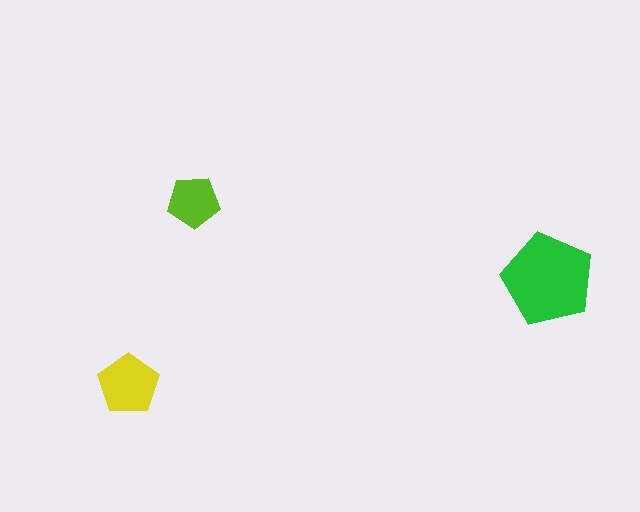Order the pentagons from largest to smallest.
the green one, the yellow one, the lime one.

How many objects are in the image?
There are 3 objects in the image.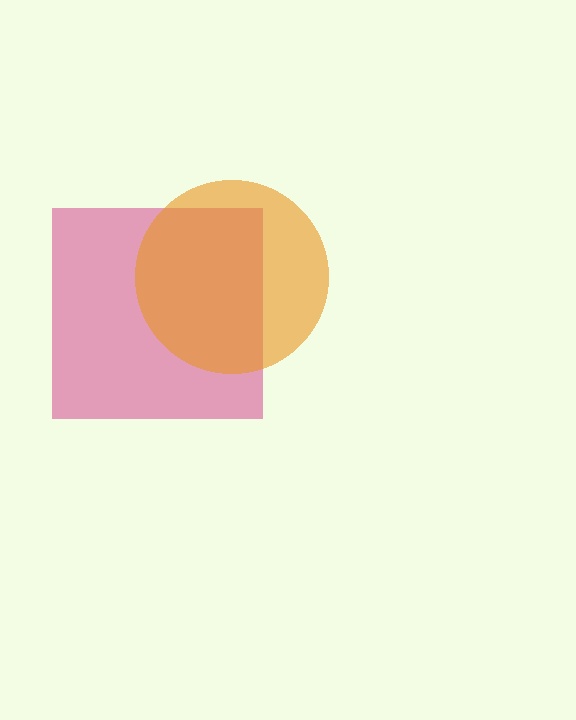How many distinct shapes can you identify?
There are 2 distinct shapes: a pink square, an orange circle.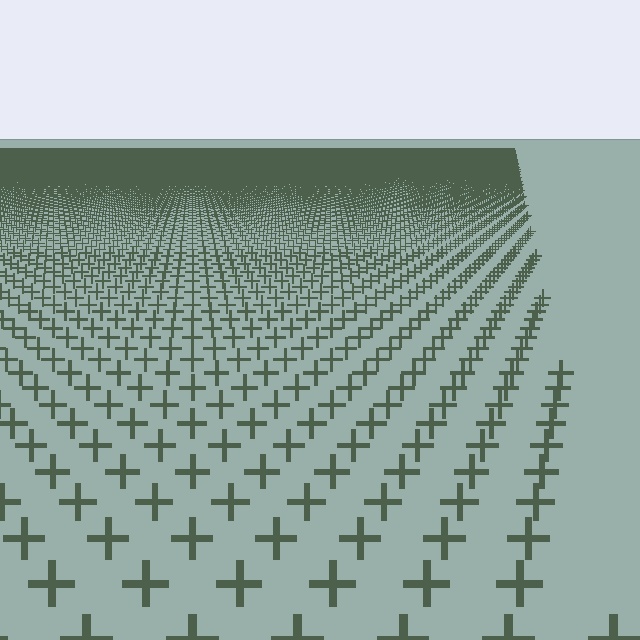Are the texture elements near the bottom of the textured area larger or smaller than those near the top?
Larger. Near the bottom, elements are closer to the viewer and appear at a bigger on-screen size.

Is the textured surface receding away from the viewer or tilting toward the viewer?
The surface is receding away from the viewer. Texture elements get smaller and denser toward the top.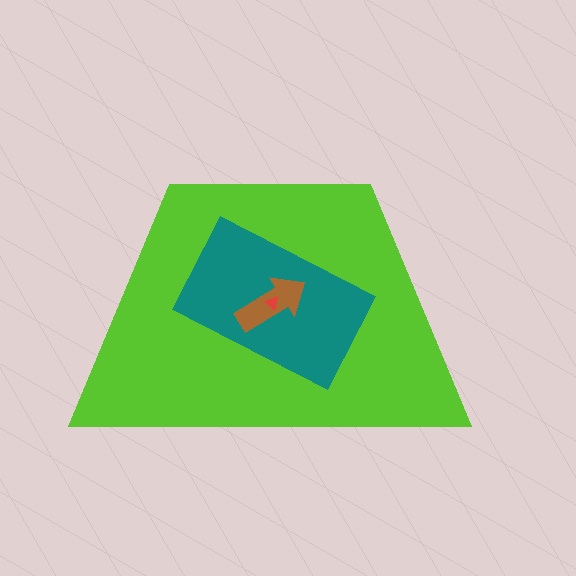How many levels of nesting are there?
4.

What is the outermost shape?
The lime trapezoid.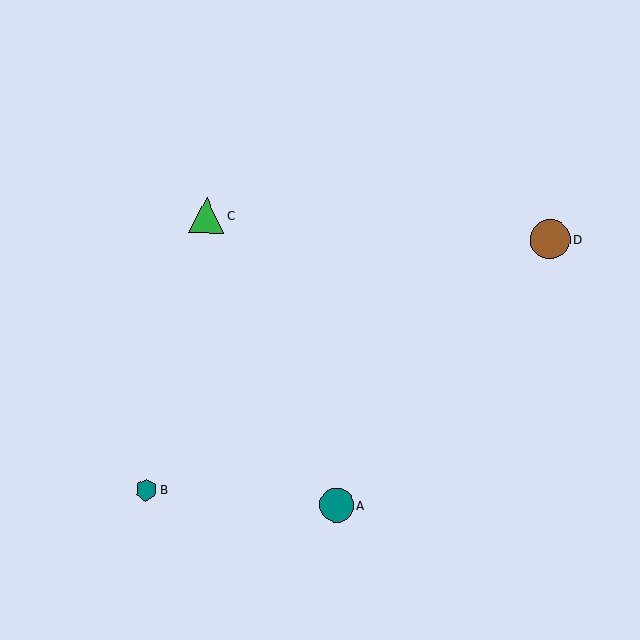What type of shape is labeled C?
Shape C is a green triangle.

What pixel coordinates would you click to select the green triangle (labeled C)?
Click at (206, 216) to select the green triangle C.